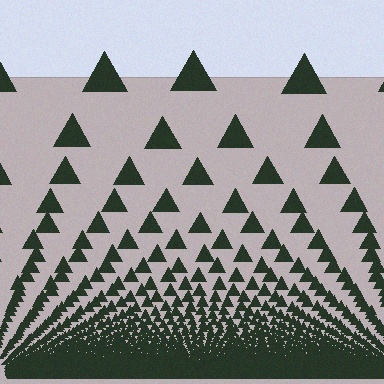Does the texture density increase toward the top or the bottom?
Density increases toward the bottom.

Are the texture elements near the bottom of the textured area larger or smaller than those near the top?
Smaller. The gradient is inverted — elements near the bottom are smaller and denser.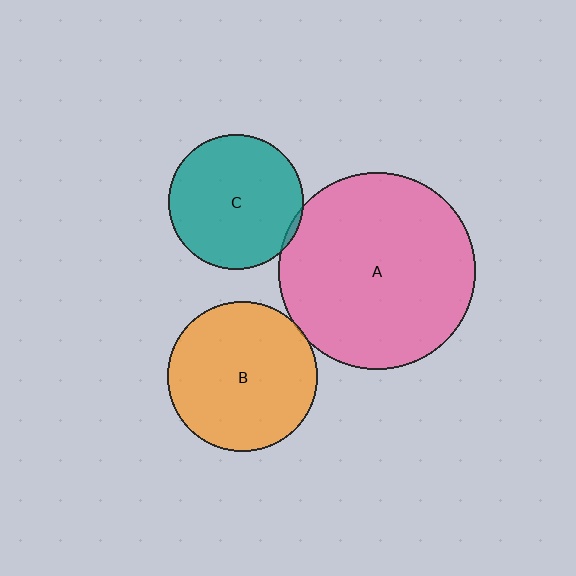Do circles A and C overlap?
Yes.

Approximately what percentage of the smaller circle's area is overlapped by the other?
Approximately 5%.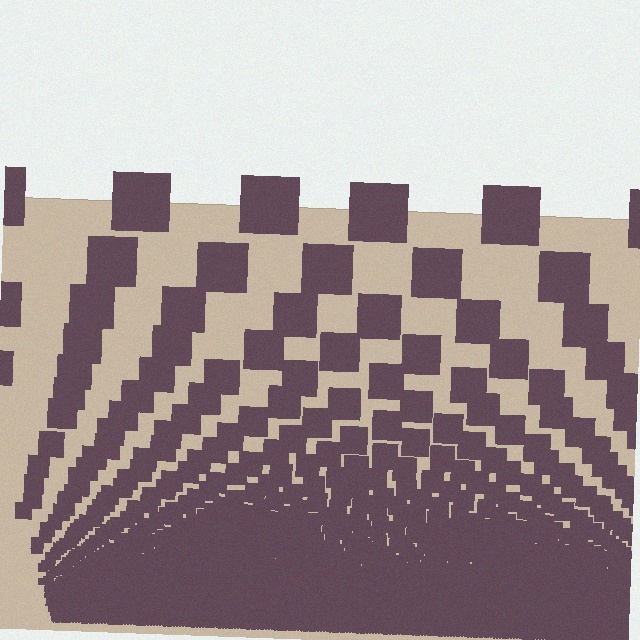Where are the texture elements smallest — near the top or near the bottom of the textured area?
Near the bottom.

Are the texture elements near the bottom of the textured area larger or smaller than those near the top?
Smaller. The gradient is inverted — elements near the bottom are smaller and denser.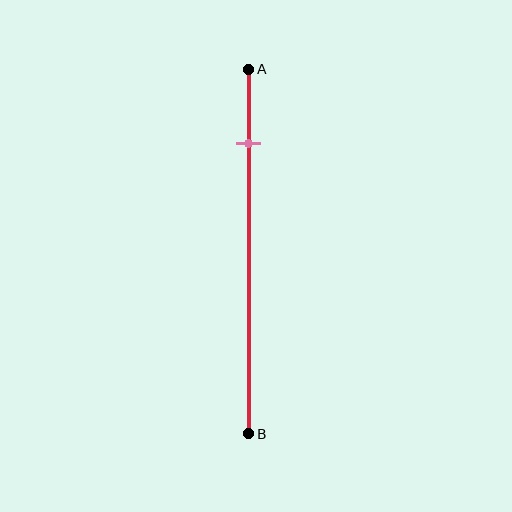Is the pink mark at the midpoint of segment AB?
No, the mark is at about 20% from A, not at the 50% midpoint.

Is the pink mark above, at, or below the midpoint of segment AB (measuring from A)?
The pink mark is above the midpoint of segment AB.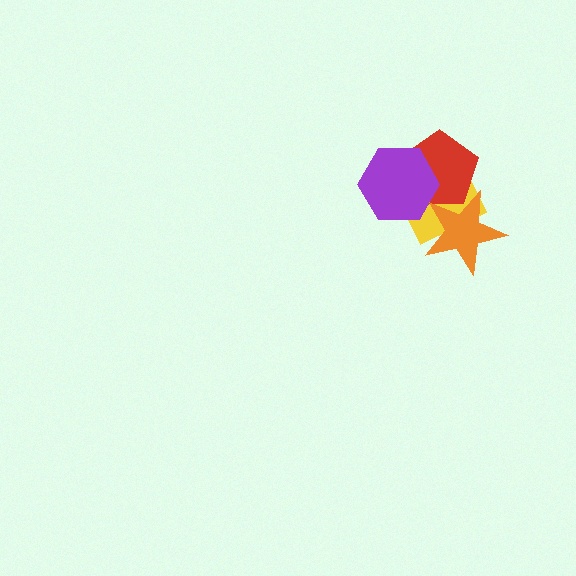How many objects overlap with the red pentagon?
3 objects overlap with the red pentagon.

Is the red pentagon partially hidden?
Yes, it is partially covered by another shape.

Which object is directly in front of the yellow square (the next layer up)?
The red pentagon is directly in front of the yellow square.